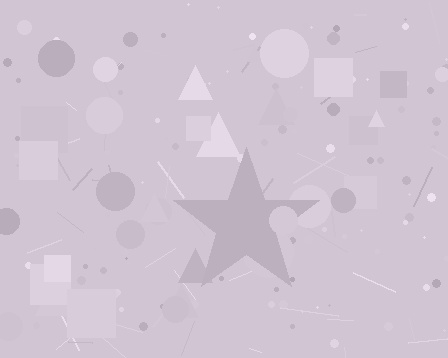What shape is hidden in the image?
A star is hidden in the image.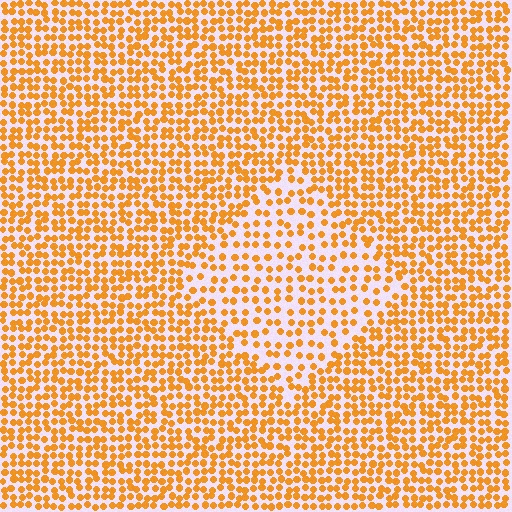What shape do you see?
I see a diamond.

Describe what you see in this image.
The image contains small orange elements arranged at two different densities. A diamond-shaped region is visible where the elements are less densely packed than the surrounding area.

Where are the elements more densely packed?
The elements are more densely packed outside the diamond boundary.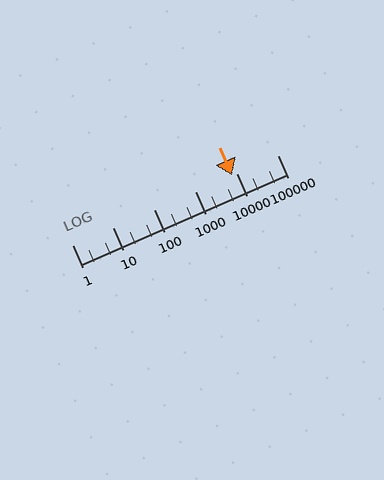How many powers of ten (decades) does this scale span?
The scale spans 5 decades, from 1 to 100000.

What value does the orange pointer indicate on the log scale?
The pointer indicates approximately 7700.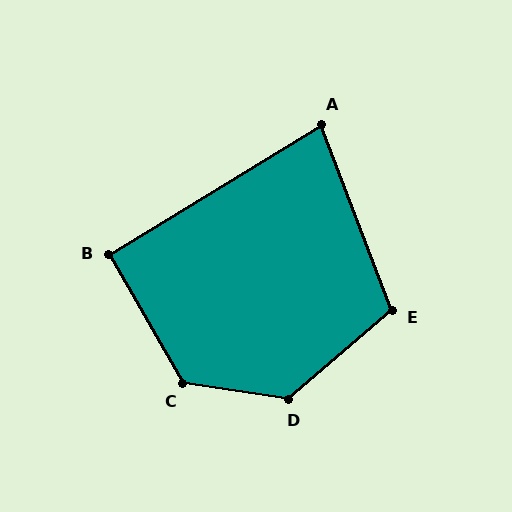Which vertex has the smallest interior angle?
A, at approximately 80 degrees.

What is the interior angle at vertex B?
Approximately 92 degrees (approximately right).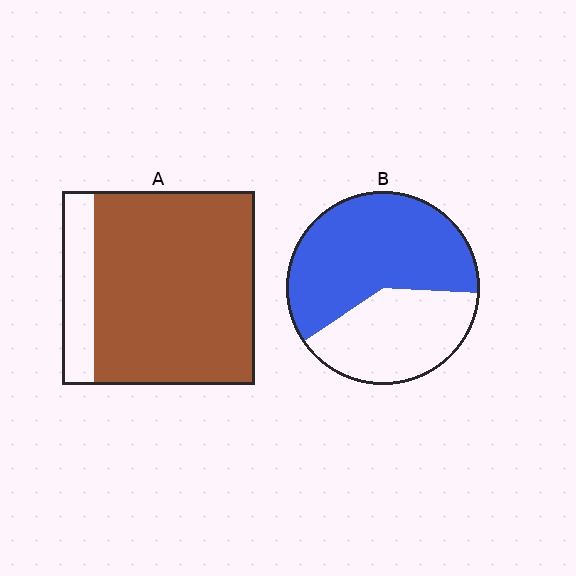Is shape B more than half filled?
Yes.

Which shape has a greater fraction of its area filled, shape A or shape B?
Shape A.